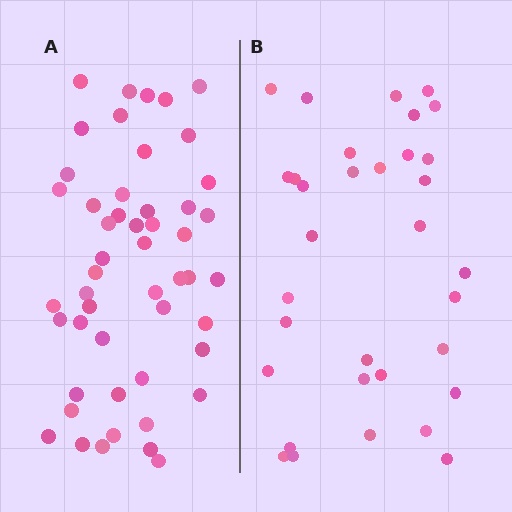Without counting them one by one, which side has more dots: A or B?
Region A (the left region) has more dots.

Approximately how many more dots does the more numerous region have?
Region A has approximately 15 more dots than region B.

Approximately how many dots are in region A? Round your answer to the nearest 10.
About 50 dots.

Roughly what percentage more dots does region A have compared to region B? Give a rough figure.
About 50% more.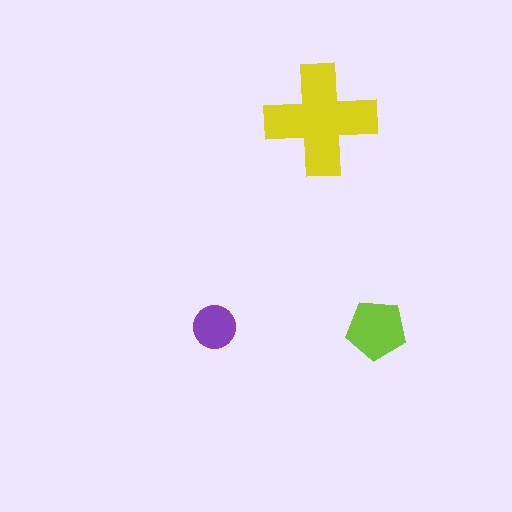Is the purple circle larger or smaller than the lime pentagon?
Smaller.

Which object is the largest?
The yellow cross.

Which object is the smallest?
The purple circle.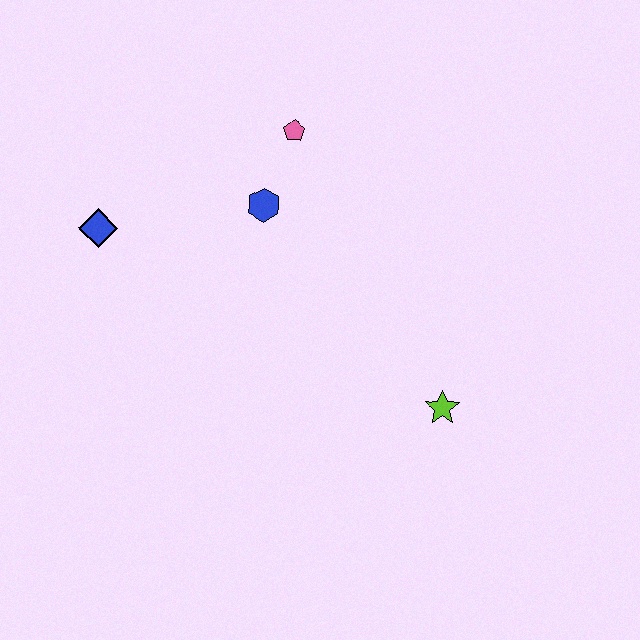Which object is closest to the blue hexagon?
The pink pentagon is closest to the blue hexagon.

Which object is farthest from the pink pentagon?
The lime star is farthest from the pink pentagon.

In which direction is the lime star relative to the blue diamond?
The lime star is to the right of the blue diamond.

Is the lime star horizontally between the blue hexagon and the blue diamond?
No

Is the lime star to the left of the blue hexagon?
No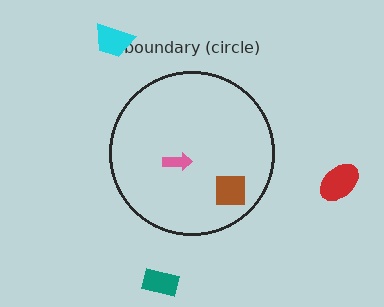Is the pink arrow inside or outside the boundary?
Inside.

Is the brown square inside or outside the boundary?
Inside.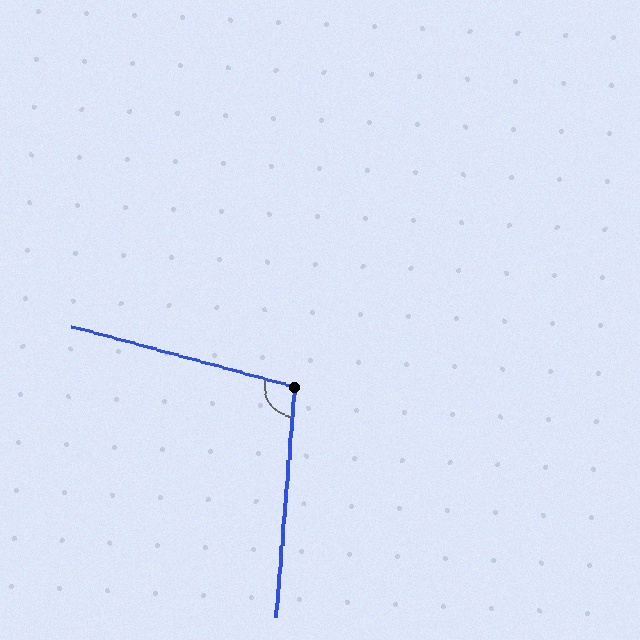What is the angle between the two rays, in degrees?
Approximately 100 degrees.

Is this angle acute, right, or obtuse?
It is obtuse.